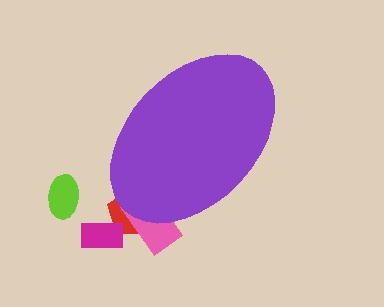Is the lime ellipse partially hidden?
No, the lime ellipse is fully visible.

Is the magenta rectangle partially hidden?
No, the magenta rectangle is fully visible.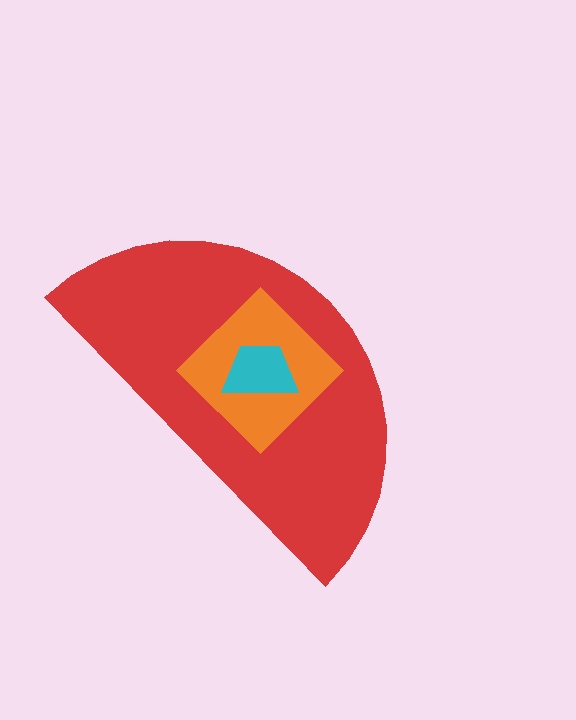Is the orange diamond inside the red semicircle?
Yes.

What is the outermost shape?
The red semicircle.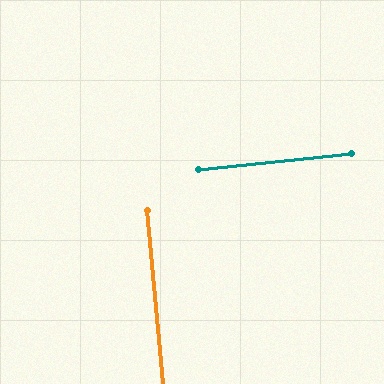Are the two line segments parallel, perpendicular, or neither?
Perpendicular — they meet at approximately 89°.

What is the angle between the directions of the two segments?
Approximately 89 degrees.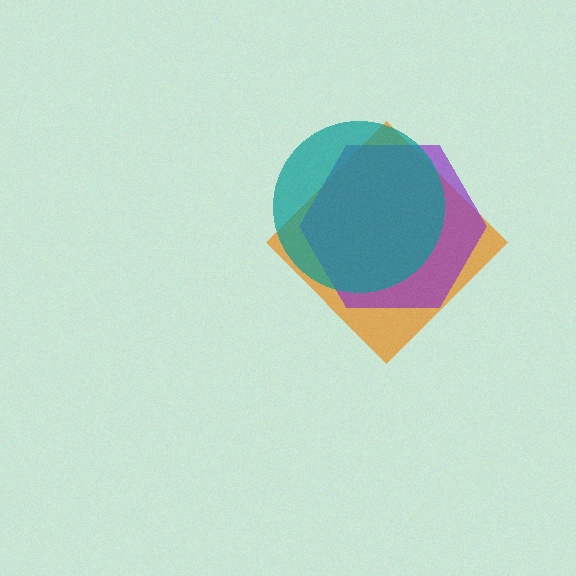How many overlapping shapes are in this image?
There are 3 overlapping shapes in the image.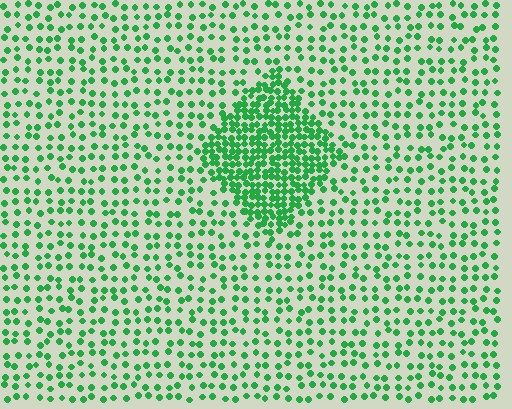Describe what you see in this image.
The image contains small green elements arranged at two different densities. A diamond-shaped region is visible where the elements are more densely packed than the surrounding area.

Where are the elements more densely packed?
The elements are more densely packed inside the diamond boundary.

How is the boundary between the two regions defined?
The boundary is defined by a change in element density (approximately 2.6x ratio). All elements are the same color, size, and shape.